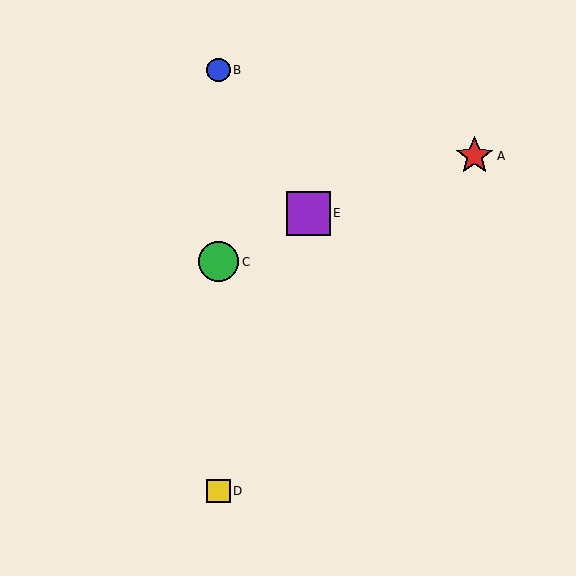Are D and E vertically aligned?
No, D is at x≈219 and E is at x≈309.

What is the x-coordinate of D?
Object D is at x≈219.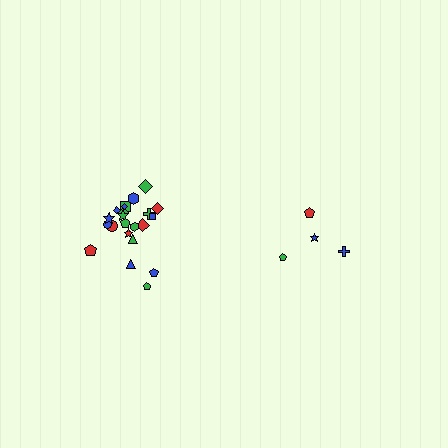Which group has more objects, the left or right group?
The left group.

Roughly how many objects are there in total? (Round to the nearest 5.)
Roughly 25 objects in total.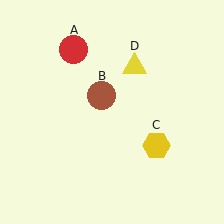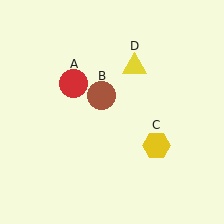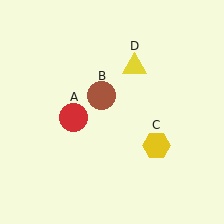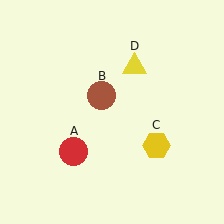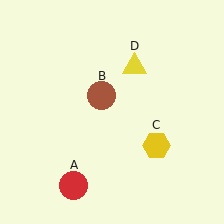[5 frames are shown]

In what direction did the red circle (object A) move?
The red circle (object A) moved down.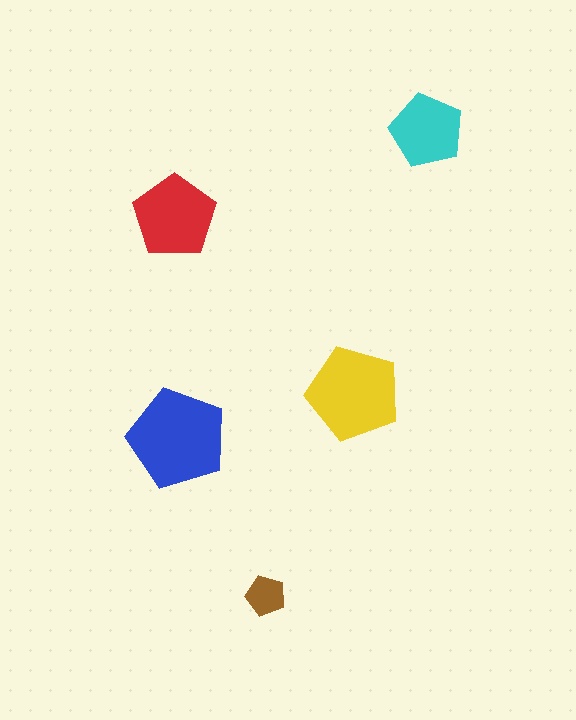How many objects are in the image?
There are 5 objects in the image.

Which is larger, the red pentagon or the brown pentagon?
The red one.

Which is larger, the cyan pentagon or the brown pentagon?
The cyan one.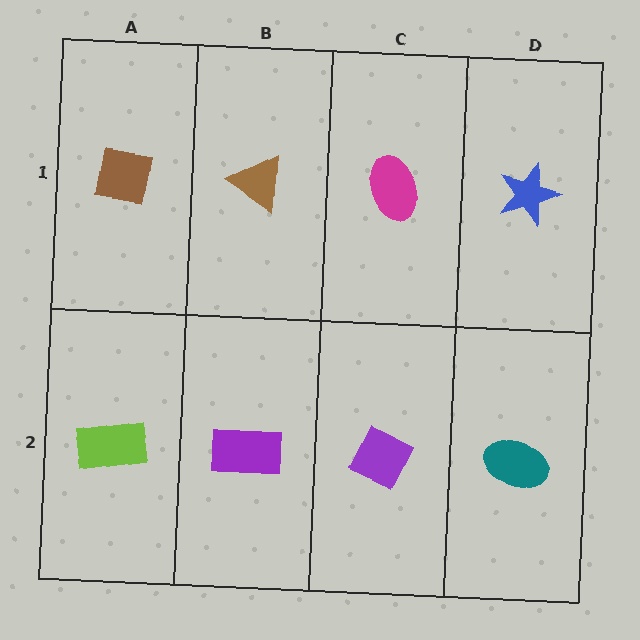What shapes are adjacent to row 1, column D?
A teal ellipse (row 2, column D), a magenta ellipse (row 1, column C).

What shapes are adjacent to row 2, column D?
A blue star (row 1, column D), a purple diamond (row 2, column C).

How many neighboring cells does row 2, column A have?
2.